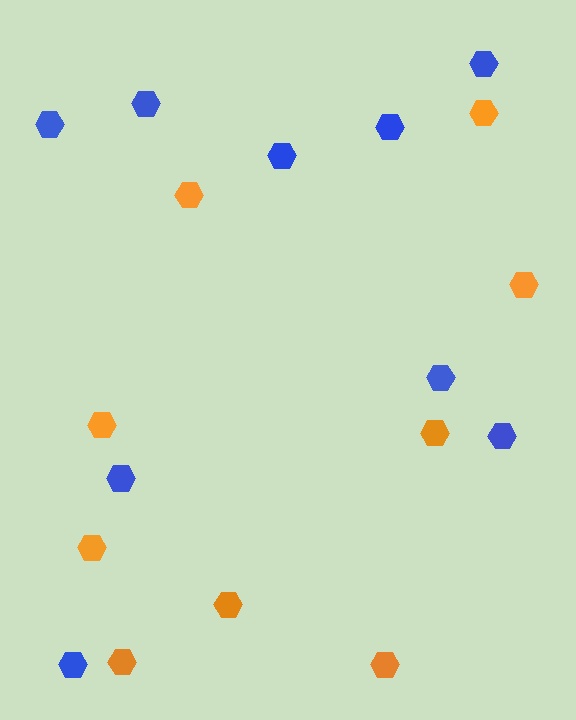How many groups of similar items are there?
There are 2 groups: one group of orange hexagons (9) and one group of blue hexagons (9).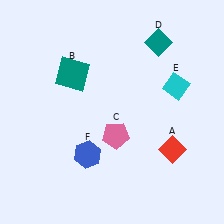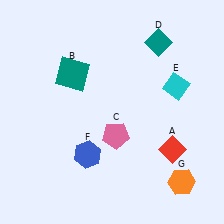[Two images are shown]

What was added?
An orange hexagon (G) was added in Image 2.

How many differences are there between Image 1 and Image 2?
There is 1 difference between the two images.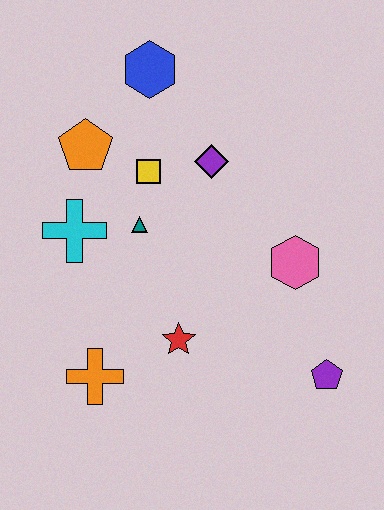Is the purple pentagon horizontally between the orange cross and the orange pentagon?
No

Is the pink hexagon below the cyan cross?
Yes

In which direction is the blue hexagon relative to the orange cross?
The blue hexagon is above the orange cross.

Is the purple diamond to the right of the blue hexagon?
Yes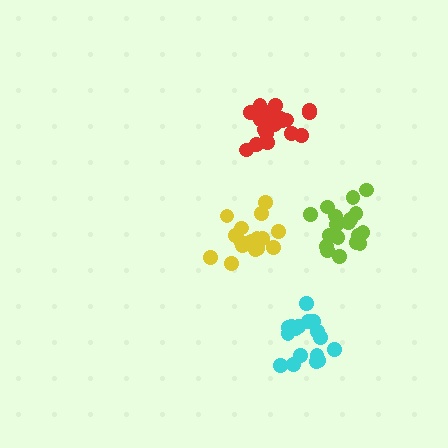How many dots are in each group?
Group 1: 19 dots, Group 2: 19 dots, Group 3: 17 dots, Group 4: 17 dots (72 total).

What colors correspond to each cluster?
The clusters are colored: lime, red, yellow, cyan.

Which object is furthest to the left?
The yellow cluster is leftmost.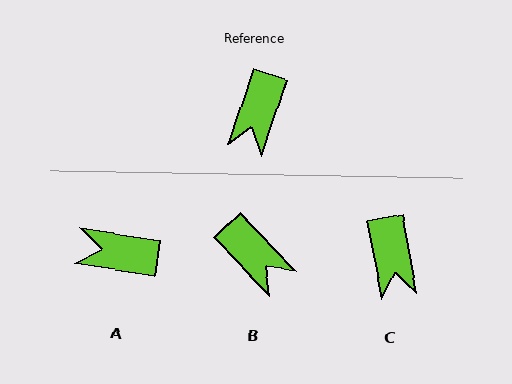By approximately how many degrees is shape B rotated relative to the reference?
Approximately 62 degrees counter-clockwise.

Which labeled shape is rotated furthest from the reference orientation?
A, about 80 degrees away.